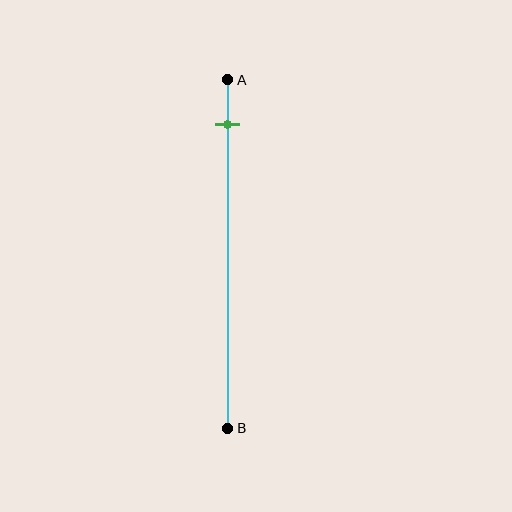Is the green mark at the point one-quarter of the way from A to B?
No, the mark is at about 15% from A, not at the 25% one-quarter point.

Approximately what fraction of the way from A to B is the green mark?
The green mark is approximately 15% of the way from A to B.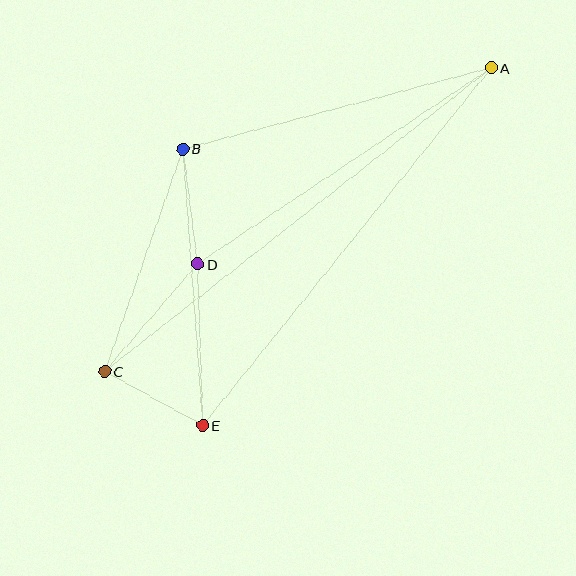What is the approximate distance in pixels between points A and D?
The distance between A and D is approximately 353 pixels.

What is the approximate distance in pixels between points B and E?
The distance between B and E is approximately 277 pixels.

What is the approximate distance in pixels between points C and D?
The distance between C and D is approximately 142 pixels.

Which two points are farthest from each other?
Points A and C are farthest from each other.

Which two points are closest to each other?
Points C and E are closest to each other.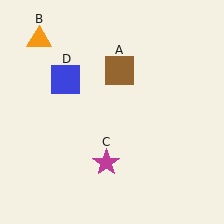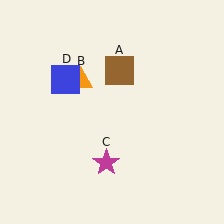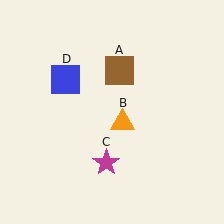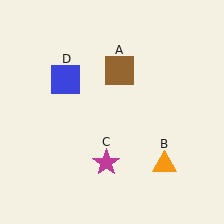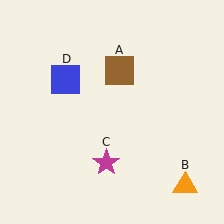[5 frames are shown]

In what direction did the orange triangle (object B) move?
The orange triangle (object B) moved down and to the right.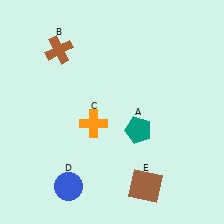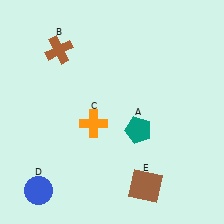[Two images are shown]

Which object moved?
The blue circle (D) moved left.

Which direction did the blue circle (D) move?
The blue circle (D) moved left.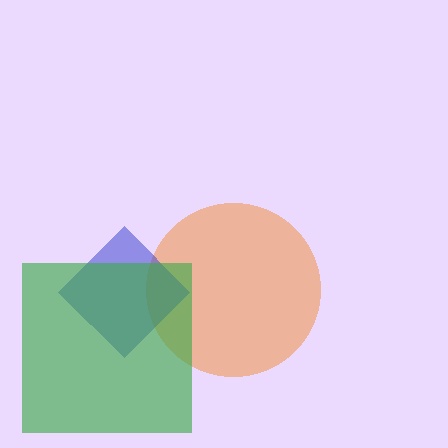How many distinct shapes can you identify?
There are 3 distinct shapes: an orange circle, a blue diamond, a green square.